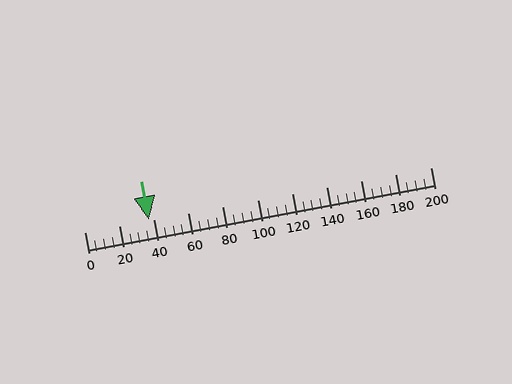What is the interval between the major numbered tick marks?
The major tick marks are spaced 20 units apart.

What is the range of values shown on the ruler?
The ruler shows values from 0 to 200.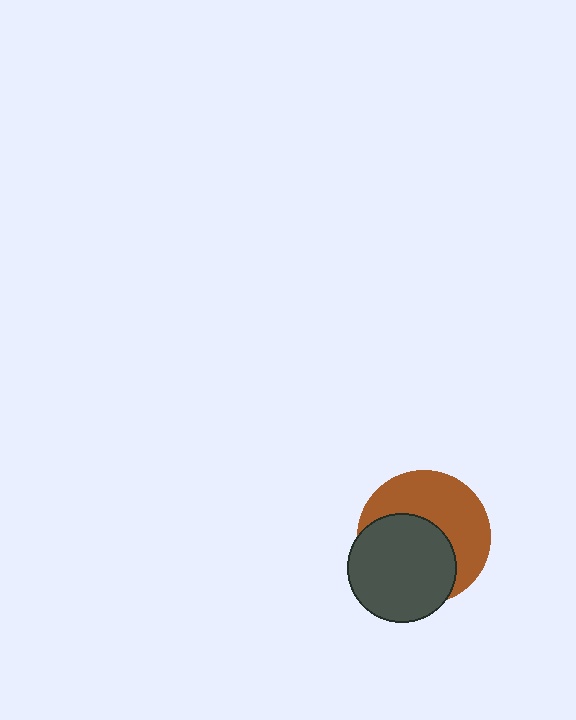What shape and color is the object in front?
The object in front is a dark gray circle.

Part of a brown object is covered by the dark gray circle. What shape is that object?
It is a circle.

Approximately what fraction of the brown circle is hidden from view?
Roughly 50% of the brown circle is hidden behind the dark gray circle.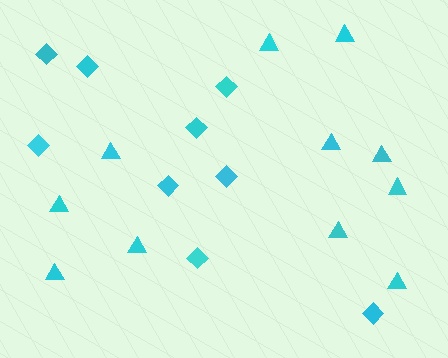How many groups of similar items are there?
There are 2 groups: one group of diamonds (9) and one group of triangles (11).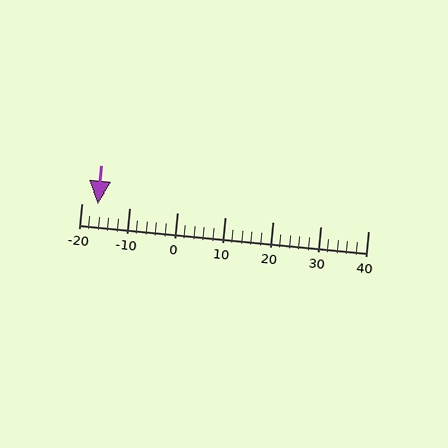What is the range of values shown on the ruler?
The ruler shows values from -20 to 40.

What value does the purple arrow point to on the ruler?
The purple arrow points to approximately -16.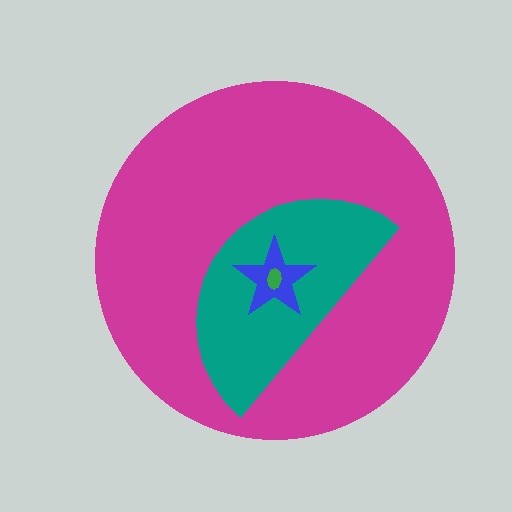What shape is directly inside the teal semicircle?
The blue star.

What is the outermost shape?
The magenta circle.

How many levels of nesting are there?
4.